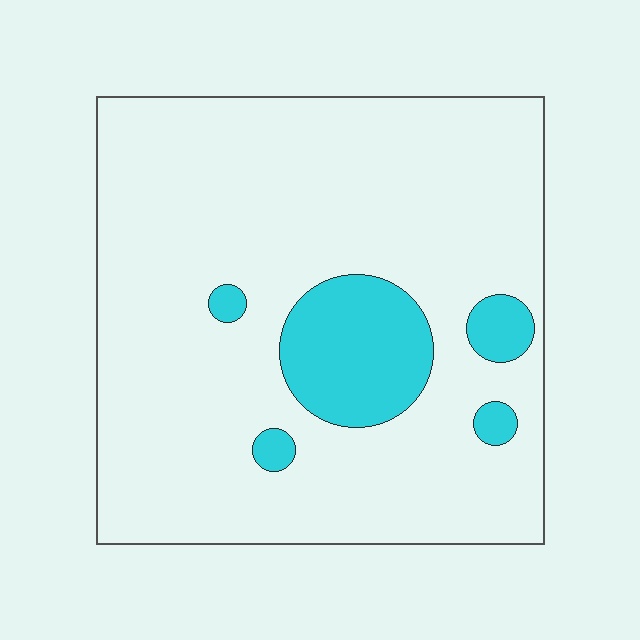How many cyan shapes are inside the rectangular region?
5.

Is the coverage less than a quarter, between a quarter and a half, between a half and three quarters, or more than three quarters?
Less than a quarter.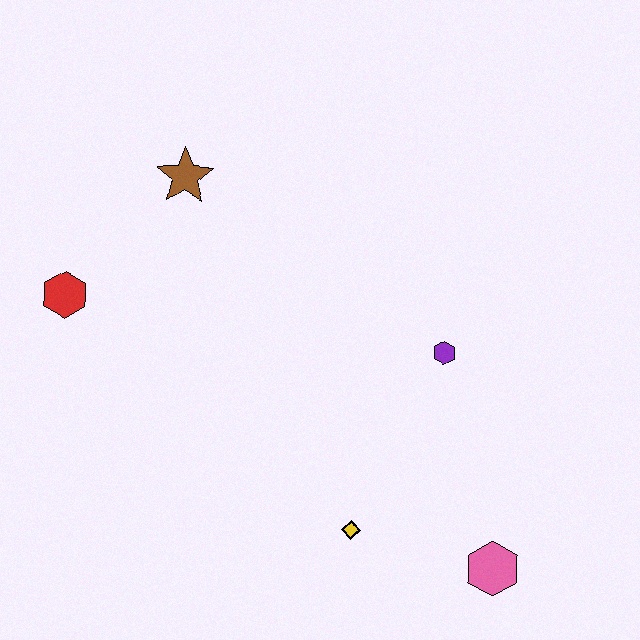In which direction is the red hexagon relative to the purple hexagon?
The red hexagon is to the left of the purple hexagon.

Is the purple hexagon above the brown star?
No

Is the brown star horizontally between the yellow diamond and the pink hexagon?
No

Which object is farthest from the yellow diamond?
The brown star is farthest from the yellow diamond.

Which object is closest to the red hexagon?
The brown star is closest to the red hexagon.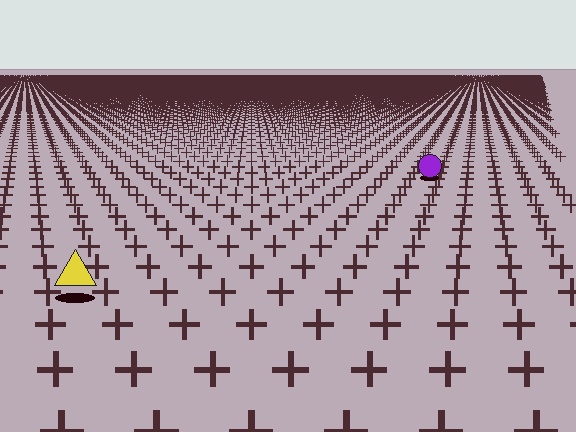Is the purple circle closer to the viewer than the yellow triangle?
No. The yellow triangle is closer — you can tell from the texture gradient: the ground texture is coarser near it.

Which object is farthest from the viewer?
The purple circle is farthest from the viewer. It appears smaller and the ground texture around it is denser.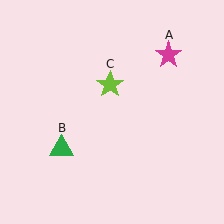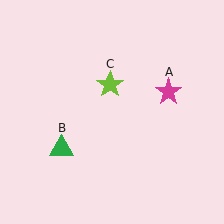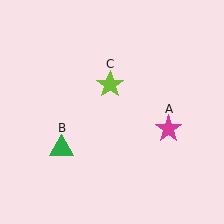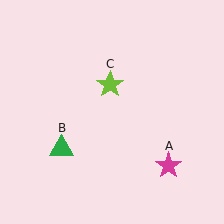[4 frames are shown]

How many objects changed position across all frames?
1 object changed position: magenta star (object A).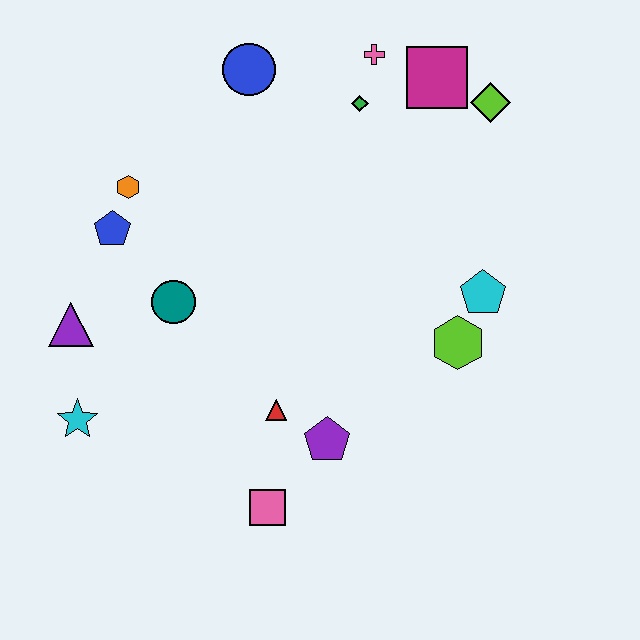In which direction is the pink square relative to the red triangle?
The pink square is below the red triangle.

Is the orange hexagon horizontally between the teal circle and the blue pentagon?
Yes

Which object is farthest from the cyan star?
The lime diamond is farthest from the cyan star.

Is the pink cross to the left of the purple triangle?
No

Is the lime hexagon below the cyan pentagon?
Yes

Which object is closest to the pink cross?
The green diamond is closest to the pink cross.